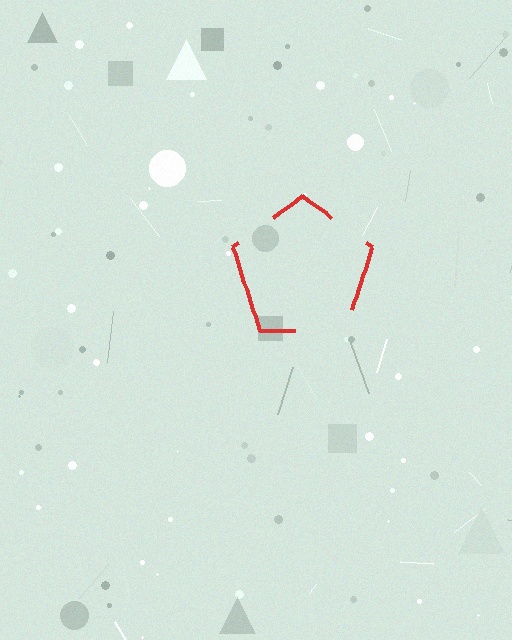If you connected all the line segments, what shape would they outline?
They would outline a pentagon.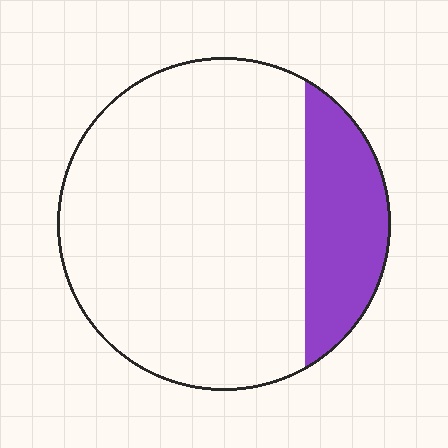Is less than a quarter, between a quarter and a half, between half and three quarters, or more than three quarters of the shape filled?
Less than a quarter.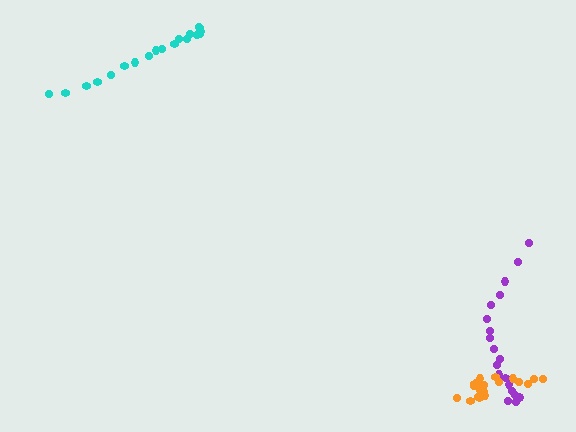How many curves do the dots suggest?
There are 3 distinct paths.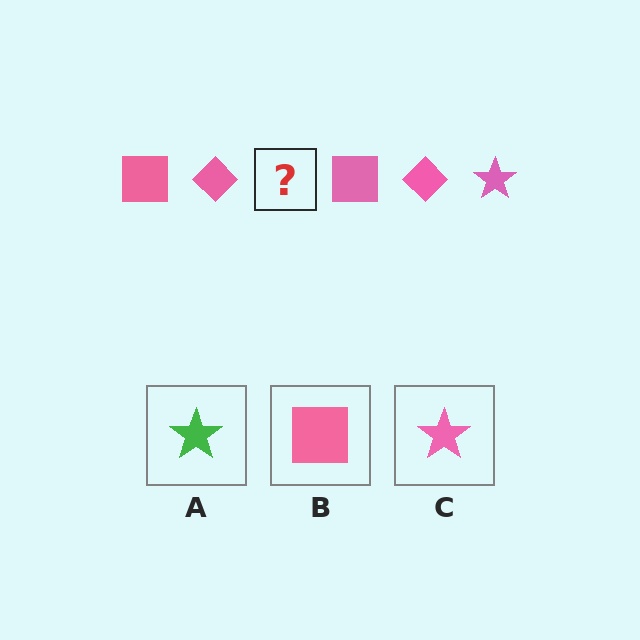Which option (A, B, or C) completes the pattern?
C.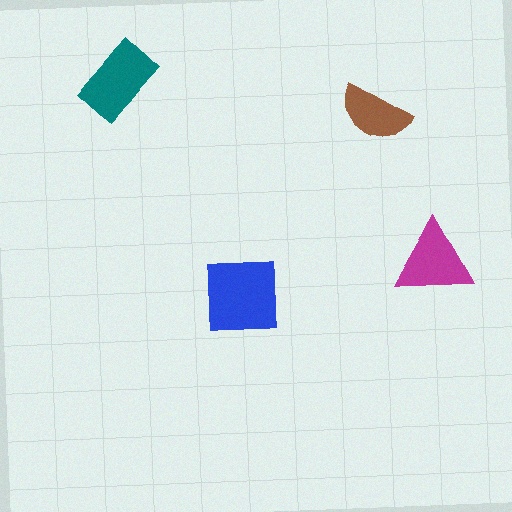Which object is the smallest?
The brown semicircle.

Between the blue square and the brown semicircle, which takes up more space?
The blue square.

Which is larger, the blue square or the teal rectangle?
The blue square.